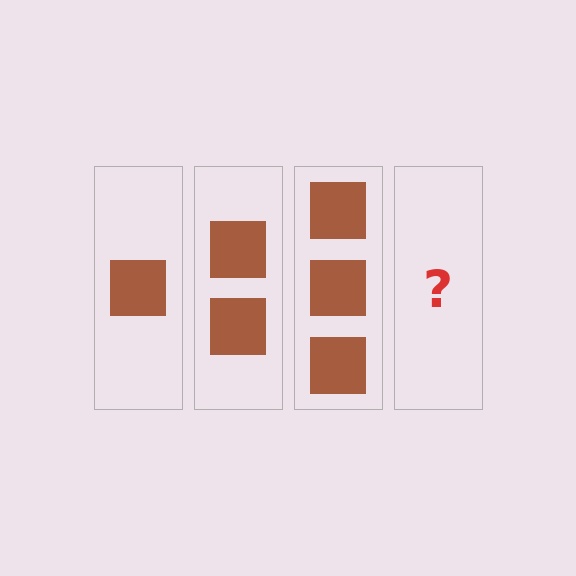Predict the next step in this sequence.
The next step is 4 squares.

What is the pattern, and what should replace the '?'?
The pattern is that each step adds one more square. The '?' should be 4 squares.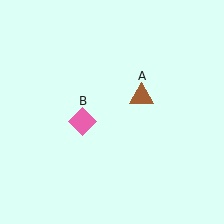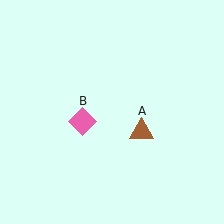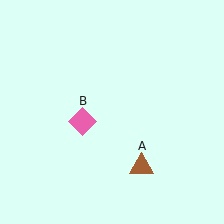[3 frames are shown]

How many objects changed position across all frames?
1 object changed position: brown triangle (object A).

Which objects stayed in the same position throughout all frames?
Pink diamond (object B) remained stationary.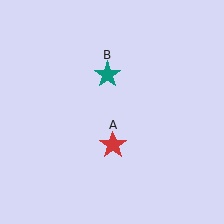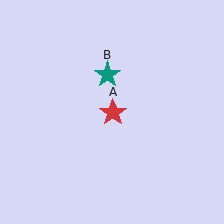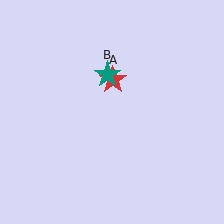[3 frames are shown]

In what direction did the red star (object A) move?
The red star (object A) moved up.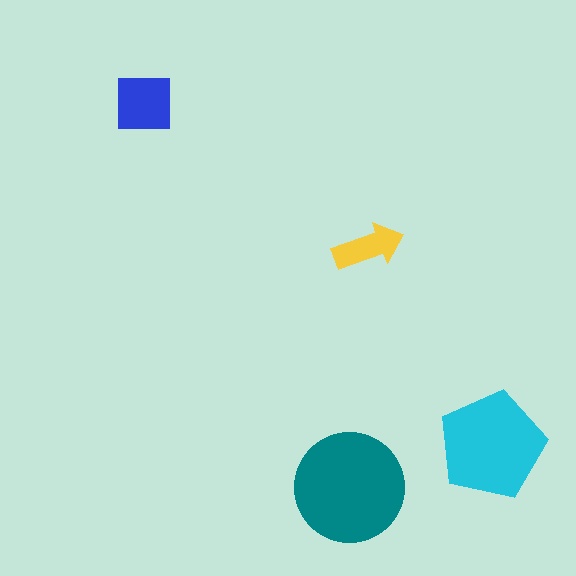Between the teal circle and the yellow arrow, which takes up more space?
The teal circle.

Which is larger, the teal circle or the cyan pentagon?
The teal circle.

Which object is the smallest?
The yellow arrow.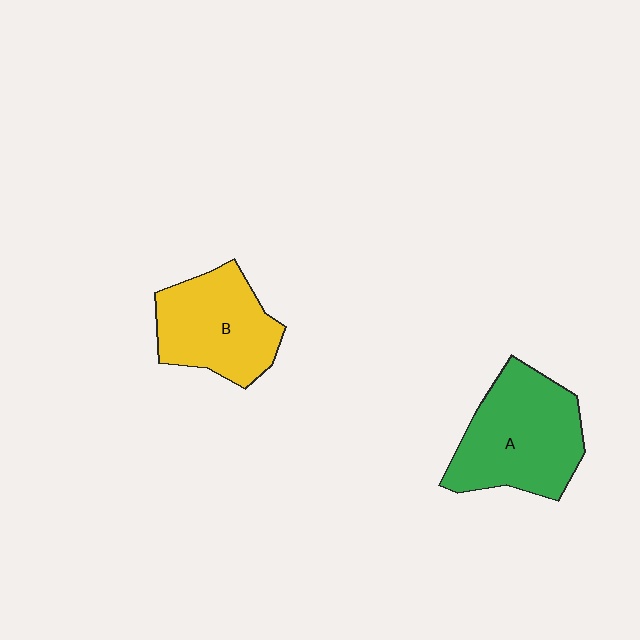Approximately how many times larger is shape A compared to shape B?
Approximately 1.2 times.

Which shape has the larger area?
Shape A (green).